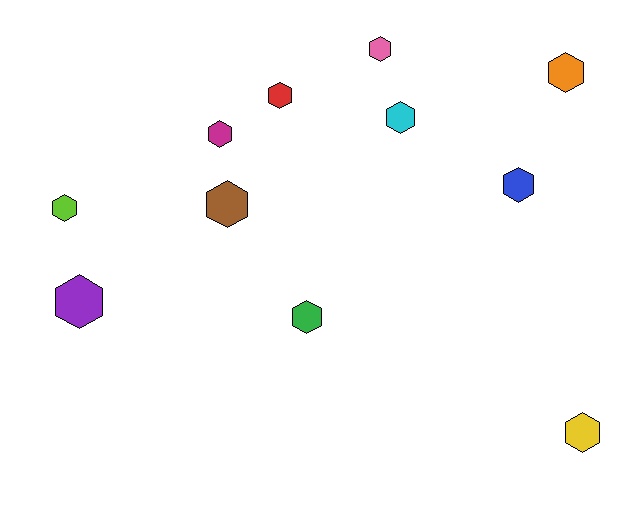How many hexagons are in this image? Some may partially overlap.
There are 11 hexagons.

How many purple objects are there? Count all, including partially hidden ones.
There is 1 purple object.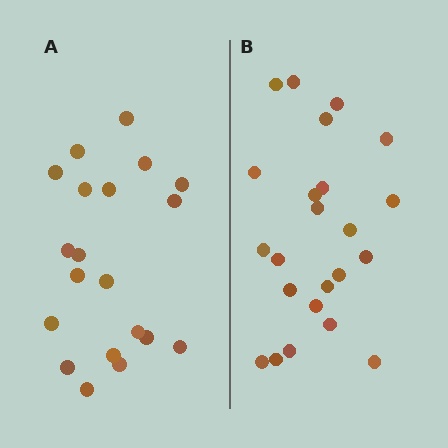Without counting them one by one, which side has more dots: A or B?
Region B (the right region) has more dots.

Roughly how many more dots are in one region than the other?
Region B has just a few more — roughly 2 or 3 more dots than region A.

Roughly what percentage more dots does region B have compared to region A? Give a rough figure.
About 15% more.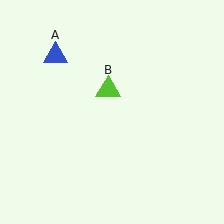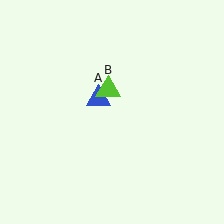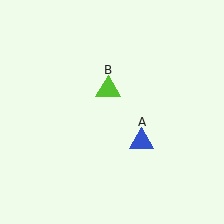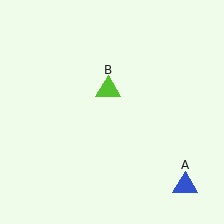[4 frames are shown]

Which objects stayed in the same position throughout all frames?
Lime triangle (object B) remained stationary.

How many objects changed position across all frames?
1 object changed position: blue triangle (object A).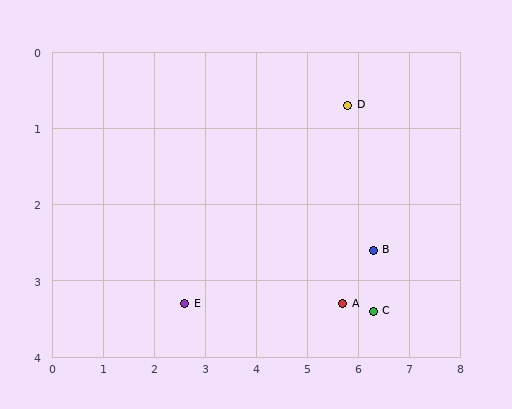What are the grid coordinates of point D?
Point D is at approximately (5.8, 0.7).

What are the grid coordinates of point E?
Point E is at approximately (2.6, 3.3).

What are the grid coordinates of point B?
Point B is at approximately (6.3, 2.6).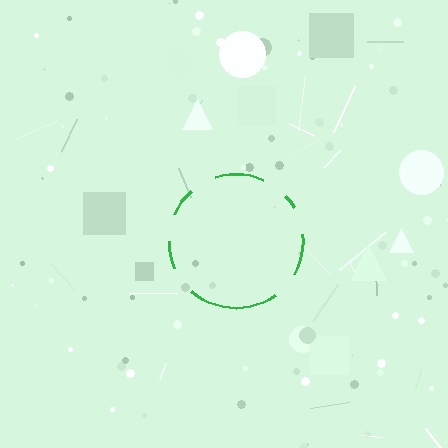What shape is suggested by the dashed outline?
The dashed outline suggests a circle.